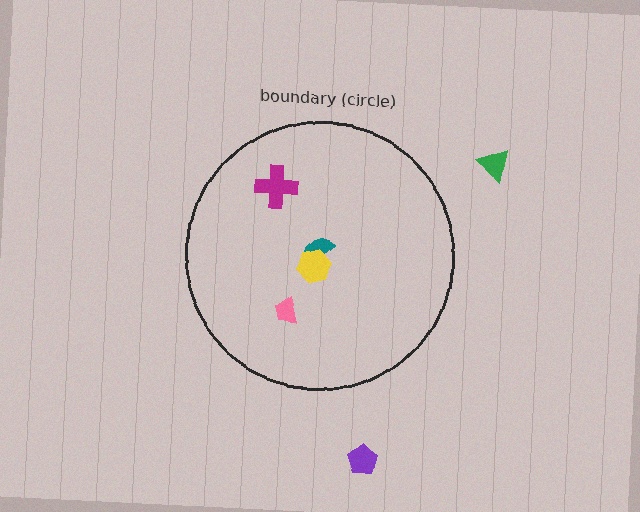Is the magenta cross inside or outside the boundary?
Inside.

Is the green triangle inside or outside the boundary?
Outside.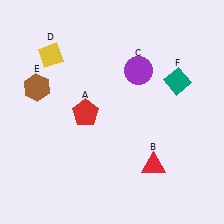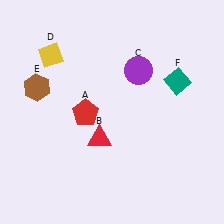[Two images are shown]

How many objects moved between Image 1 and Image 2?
1 object moved between the two images.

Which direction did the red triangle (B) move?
The red triangle (B) moved left.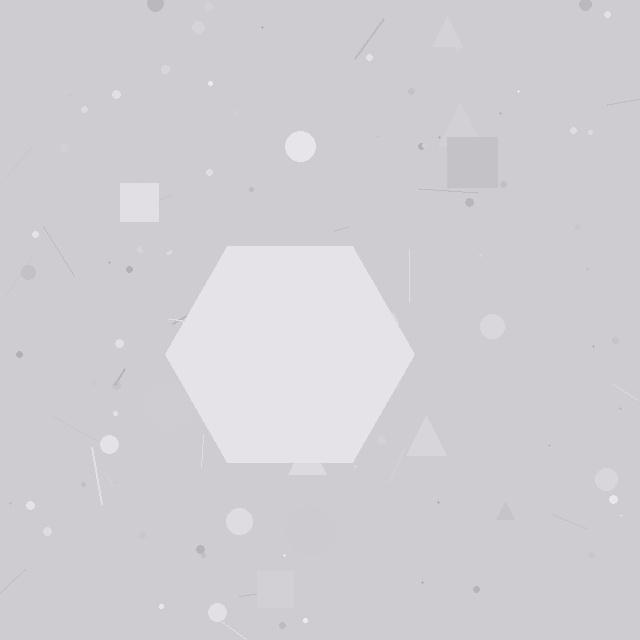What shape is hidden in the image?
A hexagon is hidden in the image.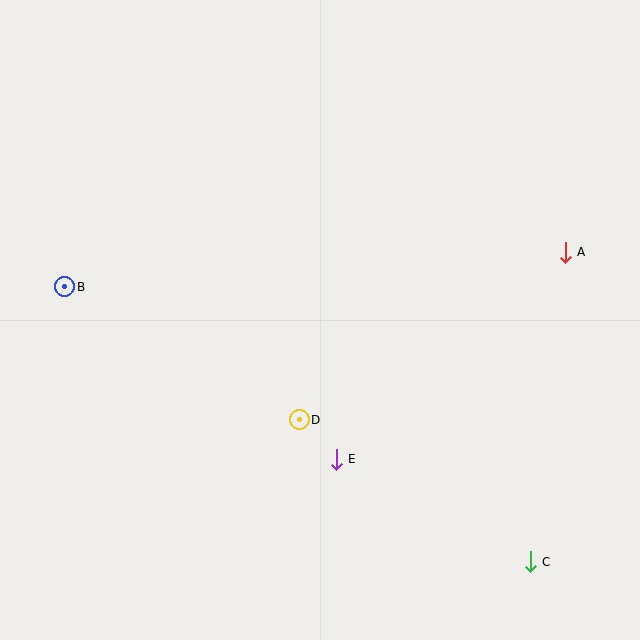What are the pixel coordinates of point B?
Point B is at (65, 287).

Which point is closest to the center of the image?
Point D at (299, 420) is closest to the center.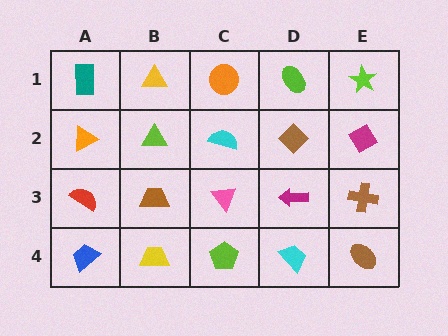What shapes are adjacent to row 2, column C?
An orange circle (row 1, column C), a pink triangle (row 3, column C), a lime triangle (row 2, column B), a brown diamond (row 2, column D).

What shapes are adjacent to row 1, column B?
A lime triangle (row 2, column B), a teal rectangle (row 1, column A), an orange circle (row 1, column C).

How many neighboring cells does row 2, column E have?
3.